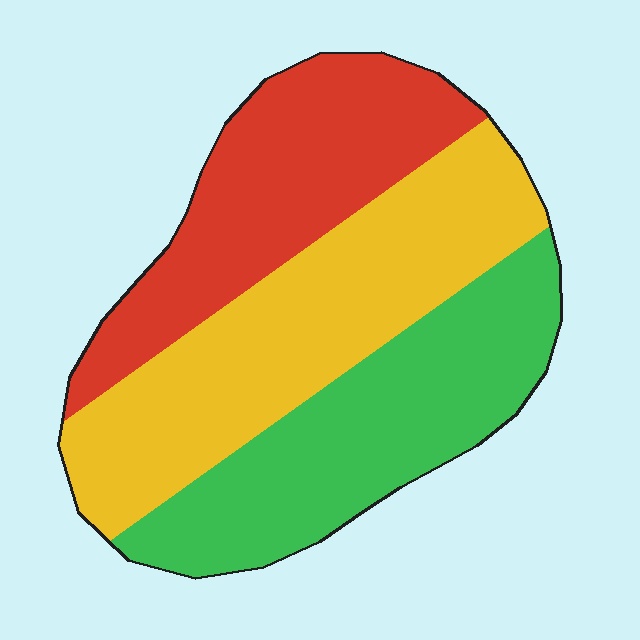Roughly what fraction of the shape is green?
Green covers about 35% of the shape.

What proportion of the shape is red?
Red covers around 30% of the shape.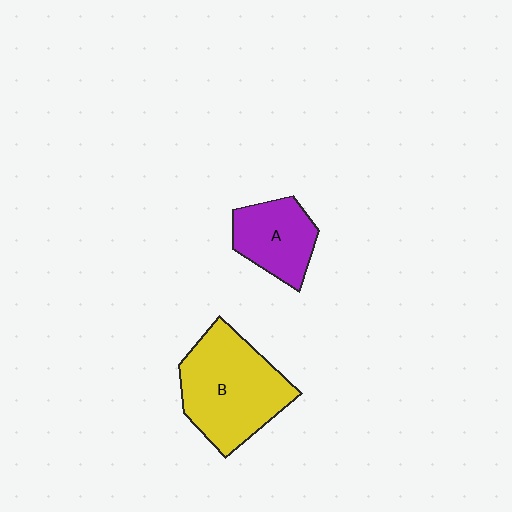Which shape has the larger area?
Shape B (yellow).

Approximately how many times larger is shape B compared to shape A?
Approximately 1.8 times.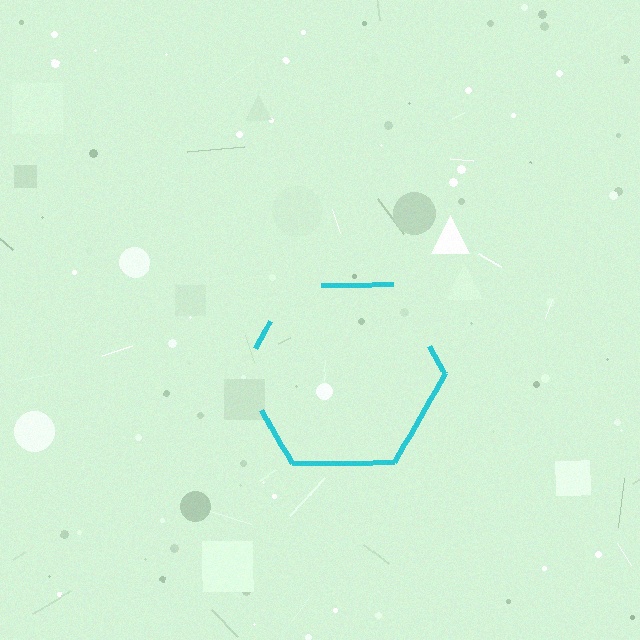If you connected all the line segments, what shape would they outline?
They would outline a hexagon.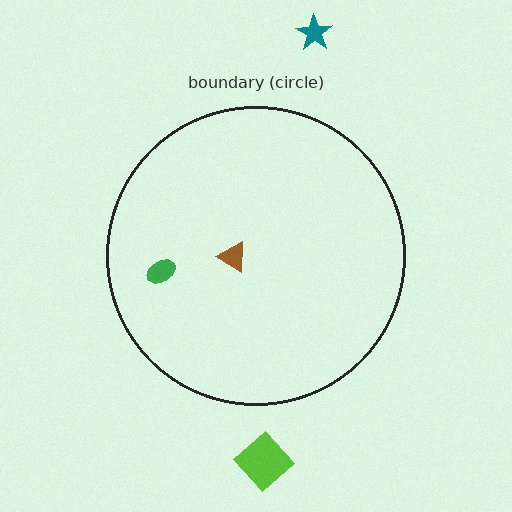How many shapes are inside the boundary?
2 inside, 2 outside.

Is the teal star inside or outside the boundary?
Outside.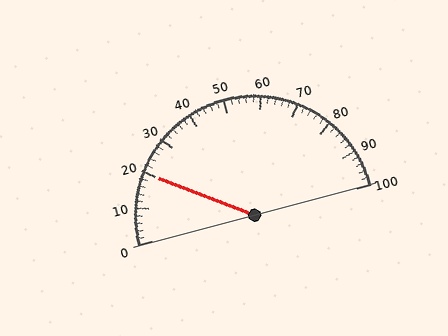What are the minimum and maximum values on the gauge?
The gauge ranges from 0 to 100.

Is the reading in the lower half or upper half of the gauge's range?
The reading is in the lower half of the range (0 to 100).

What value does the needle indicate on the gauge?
The needle indicates approximately 20.